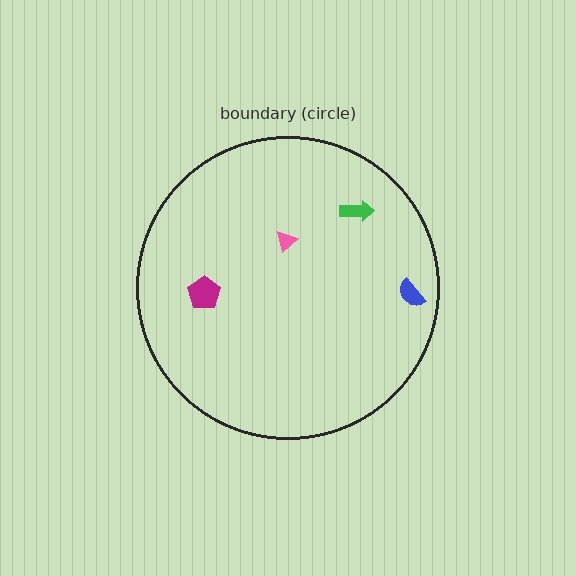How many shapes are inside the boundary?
4 inside, 0 outside.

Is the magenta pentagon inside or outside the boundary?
Inside.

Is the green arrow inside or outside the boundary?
Inside.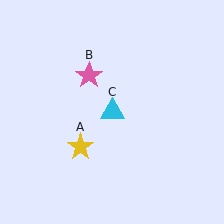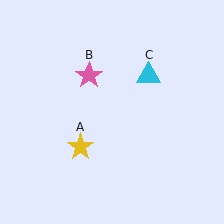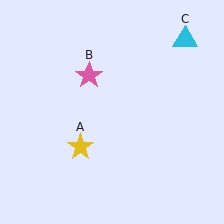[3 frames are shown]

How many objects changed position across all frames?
1 object changed position: cyan triangle (object C).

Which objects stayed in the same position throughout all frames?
Yellow star (object A) and pink star (object B) remained stationary.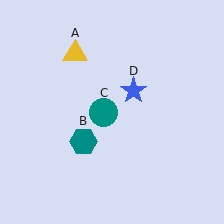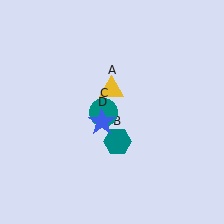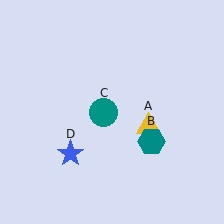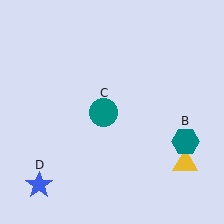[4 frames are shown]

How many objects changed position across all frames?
3 objects changed position: yellow triangle (object A), teal hexagon (object B), blue star (object D).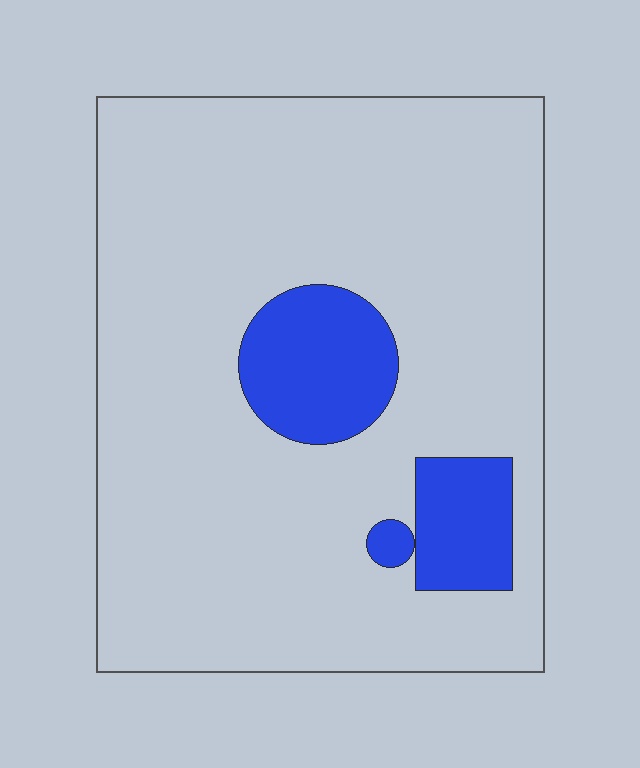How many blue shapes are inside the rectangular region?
3.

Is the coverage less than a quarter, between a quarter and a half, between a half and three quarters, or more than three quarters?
Less than a quarter.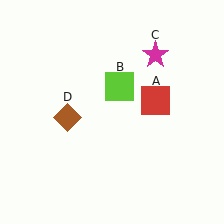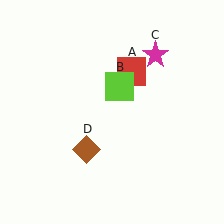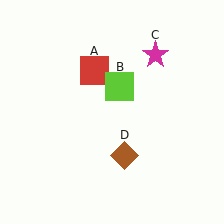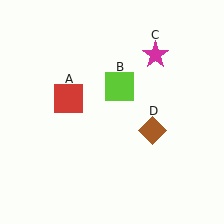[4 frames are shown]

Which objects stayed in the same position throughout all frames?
Lime square (object B) and magenta star (object C) remained stationary.